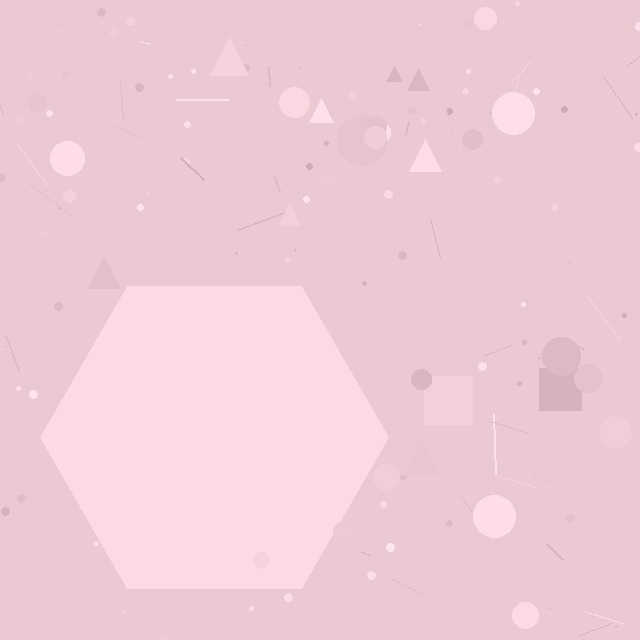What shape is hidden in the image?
A hexagon is hidden in the image.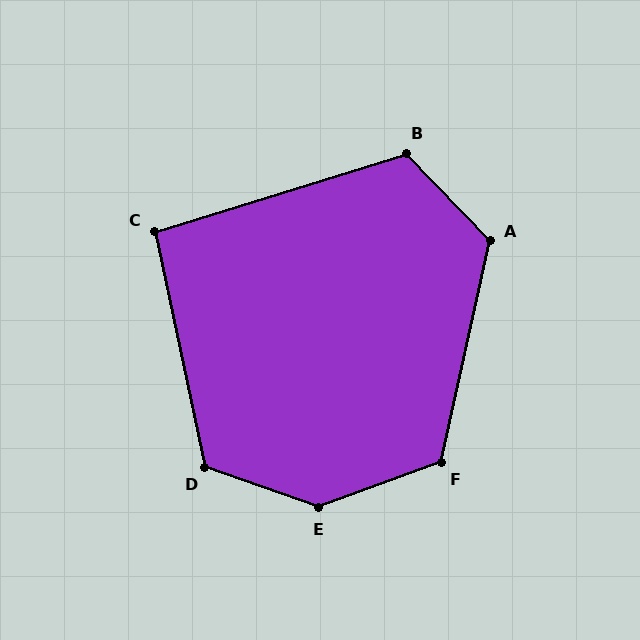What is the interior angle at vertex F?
Approximately 122 degrees (obtuse).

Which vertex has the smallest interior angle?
C, at approximately 95 degrees.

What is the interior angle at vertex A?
Approximately 124 degrees (obtuse).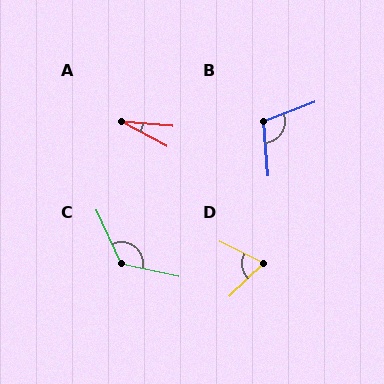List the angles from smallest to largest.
A (23°), D (71°), B (105°), C (127°).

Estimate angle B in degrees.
Approximately 105 degrees.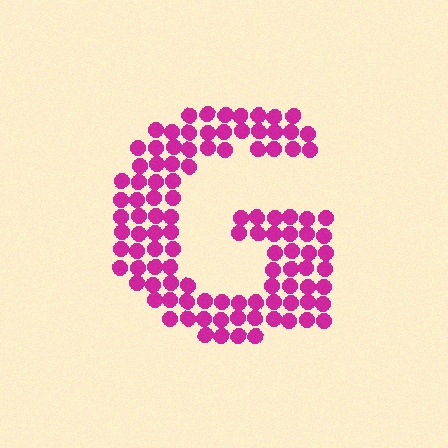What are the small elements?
The small elements are circles.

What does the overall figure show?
The overall figure shows the letter G.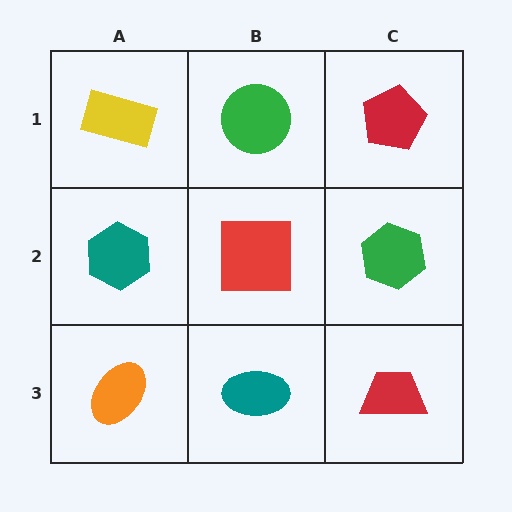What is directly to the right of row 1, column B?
A red pentagon.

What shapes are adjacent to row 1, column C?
A green hexagon (row 2, column C), a green circle (row 1, column B).